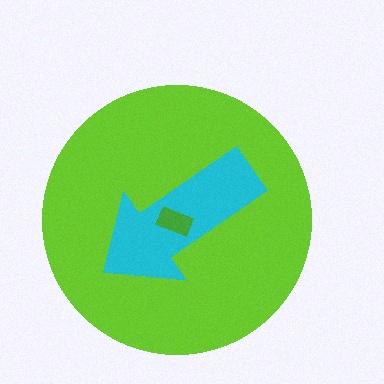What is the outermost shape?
The lime circle.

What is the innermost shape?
The green rectangle.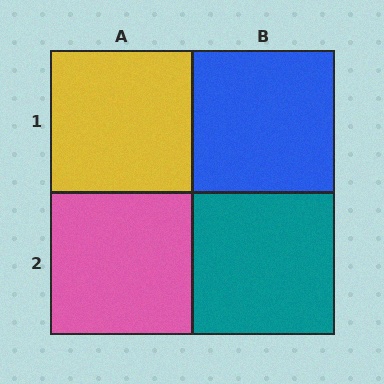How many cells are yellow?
1 cell is yellow.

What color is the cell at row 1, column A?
Yellow.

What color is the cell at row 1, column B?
Blue.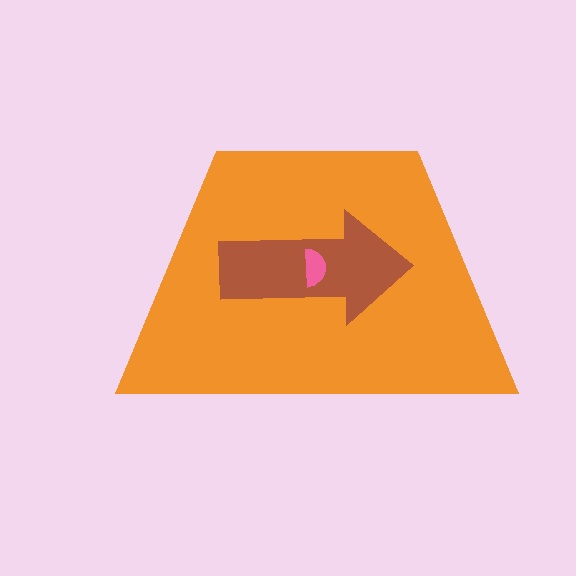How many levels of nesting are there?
3.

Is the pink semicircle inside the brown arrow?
Yes.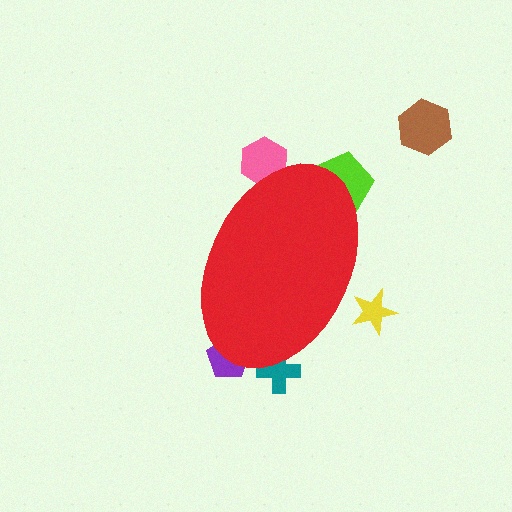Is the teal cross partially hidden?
Yes, the teal cross is partially hidden behind the red ellipse.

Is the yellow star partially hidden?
Yes, the yellow star is partially hidden behind the red ellipse.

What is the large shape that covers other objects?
A red ellipse.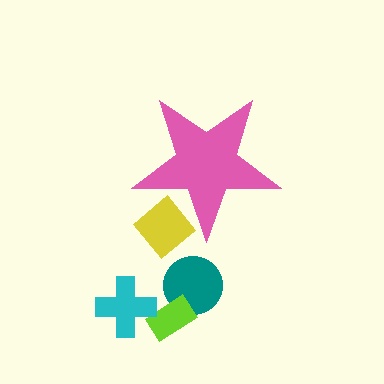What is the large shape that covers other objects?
A pink star.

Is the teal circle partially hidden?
No, the teal circle is fully visible.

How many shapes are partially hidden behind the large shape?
1 shape is partially hidden.